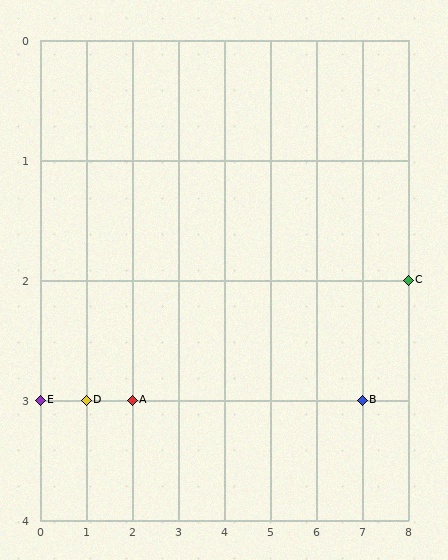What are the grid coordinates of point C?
Point C is at grid coordinates (8, 2).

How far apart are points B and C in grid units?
Points B and C are 1 column and 1 row apart (about 1.4 grid units diagonally).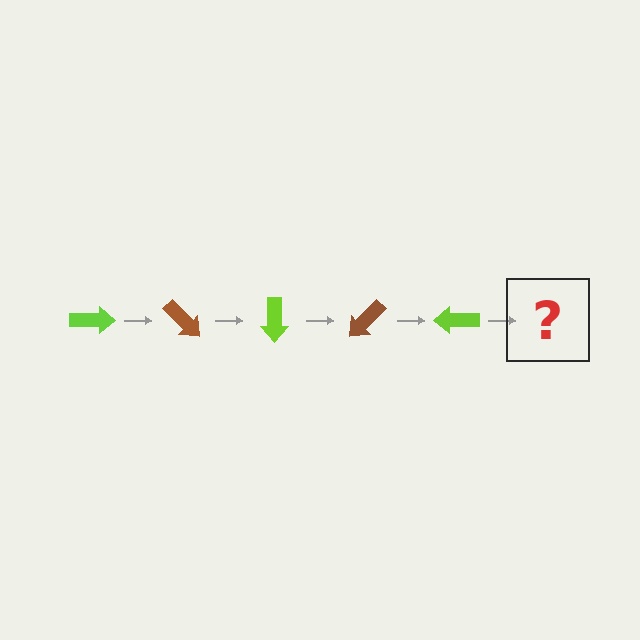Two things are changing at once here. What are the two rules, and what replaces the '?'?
The two rules are that it rotates 45 degrees each step and the color cycles through lime and brown. The '?' should be a brown arrow, rotated 225 degrees from the start.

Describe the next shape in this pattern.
It should be a brown arrow, rotated 225 degrees from the start.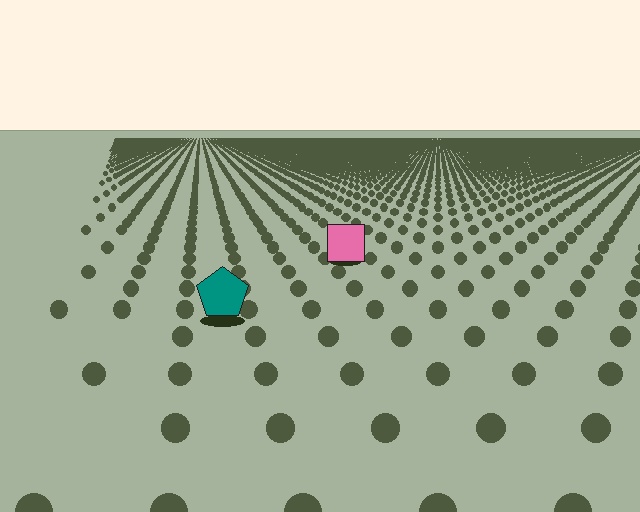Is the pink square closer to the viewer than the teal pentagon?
No. The teal pentagon is closer — you can tell from the texture gradient: the ground texture is coarser near it.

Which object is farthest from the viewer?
The pink square is farthest from the viewer. It appears smaller and the ground texture around it is denser.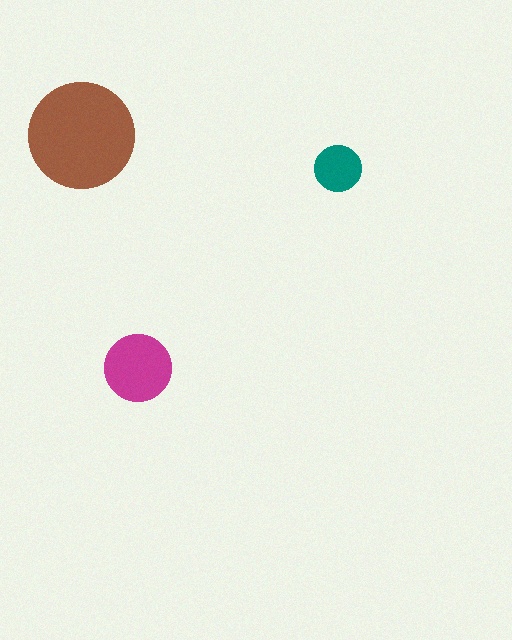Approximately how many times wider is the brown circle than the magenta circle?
About 1.5 times wider.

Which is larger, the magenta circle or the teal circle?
The magenta one.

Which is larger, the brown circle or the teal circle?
The brown one.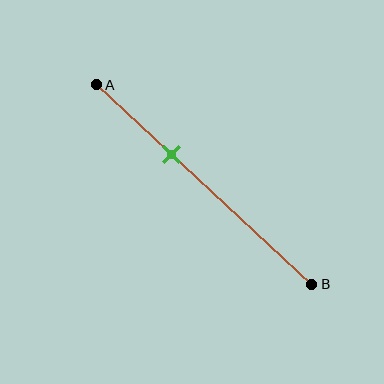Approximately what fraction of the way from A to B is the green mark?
The green mark is approximately 35% of the way from A to B.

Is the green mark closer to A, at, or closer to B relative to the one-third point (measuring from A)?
The green mark is approximately at the one-third point of segment AB.